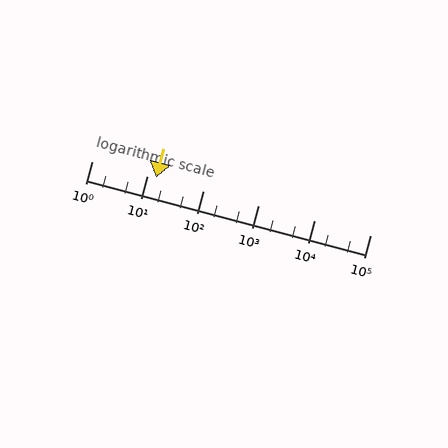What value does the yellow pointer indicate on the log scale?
The pointer indicates approximately 14.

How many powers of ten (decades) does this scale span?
The scale spans 5 decades, from 1 to 100000.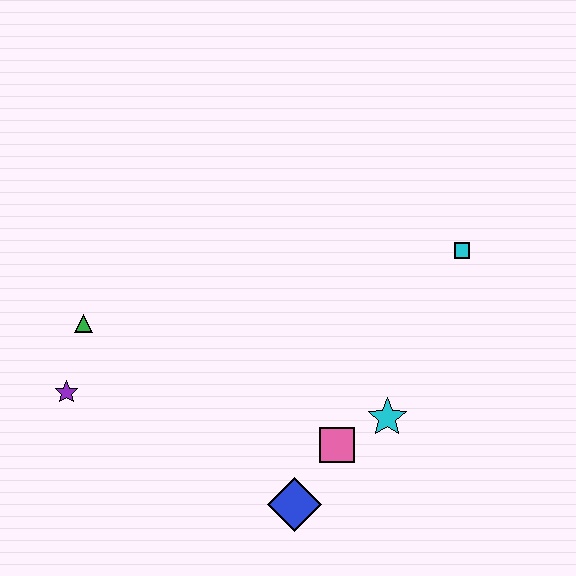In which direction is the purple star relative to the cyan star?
The purple star is to the left of the cyan star.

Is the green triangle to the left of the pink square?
Yes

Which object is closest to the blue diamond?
The pink square is closest to the blue diamond.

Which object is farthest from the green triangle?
The cyan square is farthest from the green triangle.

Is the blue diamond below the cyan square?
Yes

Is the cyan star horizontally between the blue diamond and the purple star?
No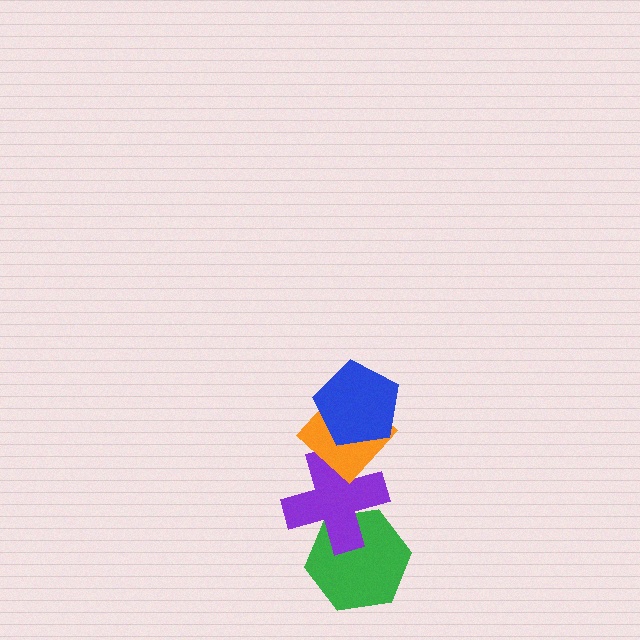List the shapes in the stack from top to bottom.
From top to bottom: the blue pentagon, the orange diamond, the purple cross, the green hexagon.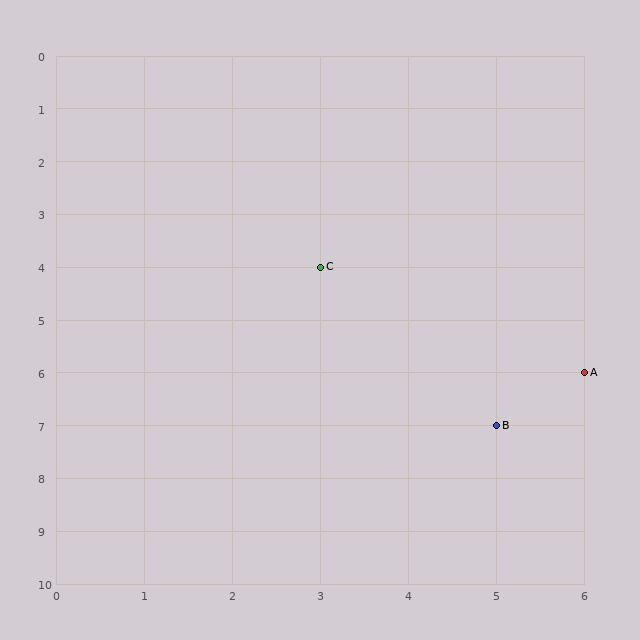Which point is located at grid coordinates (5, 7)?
Point B is at (5, 7).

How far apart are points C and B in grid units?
Points C and B are 2 columns and 3 rows apart (about 3.6 grid units diagonally).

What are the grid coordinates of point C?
Point C is at grid coordinates (3, 4).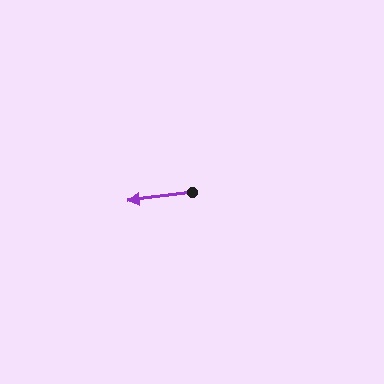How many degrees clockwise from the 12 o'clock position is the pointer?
Approximately 263 degrees.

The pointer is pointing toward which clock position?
Roughly 9 o'clock.